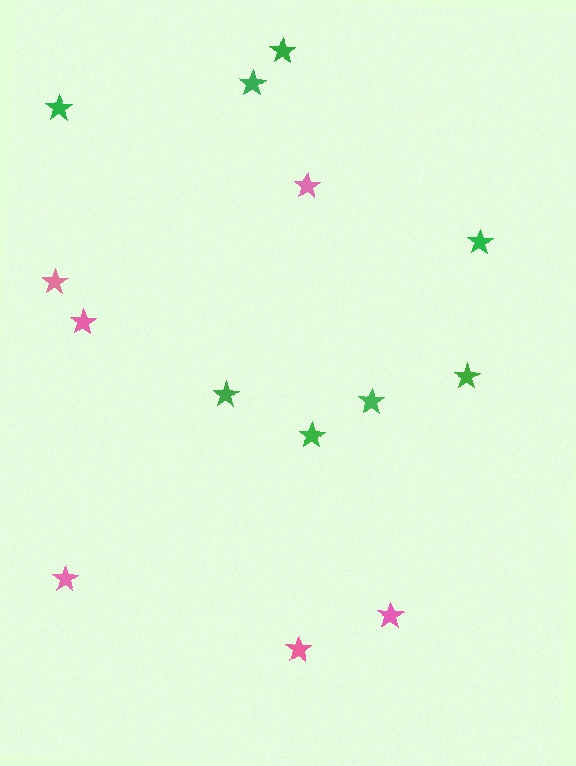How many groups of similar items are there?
There are 2 groups: one group of pink stars (6) and one group of green stars (8).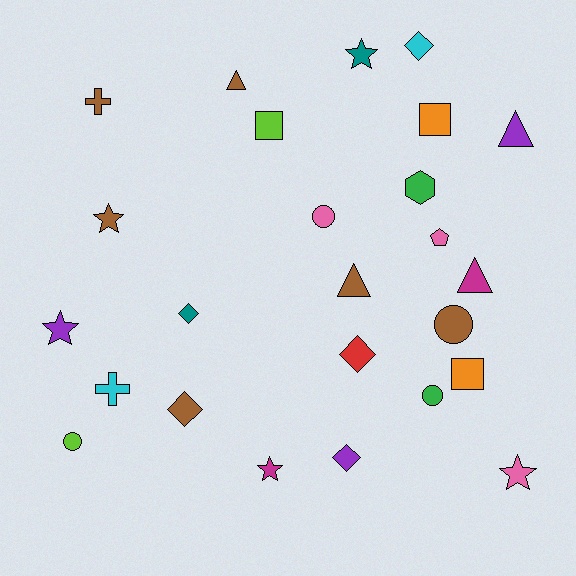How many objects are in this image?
There are 25 objects.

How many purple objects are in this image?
There are 3 purple objects.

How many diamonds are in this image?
There are 5 diamonds.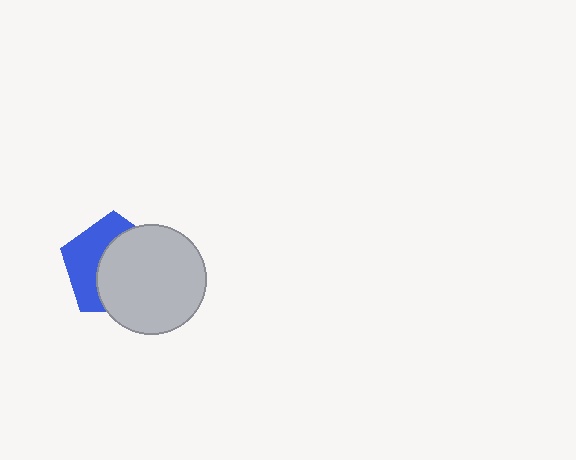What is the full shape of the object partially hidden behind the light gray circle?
The partially hidden object is a blue pentagon.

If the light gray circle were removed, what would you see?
You would see the complete blue pentagon.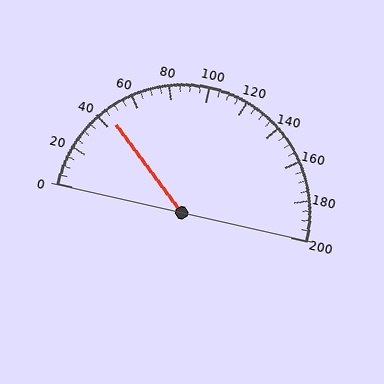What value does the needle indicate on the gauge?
The needle indicates approximately 45.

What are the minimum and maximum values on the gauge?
The gauge ranges from 0 to 200.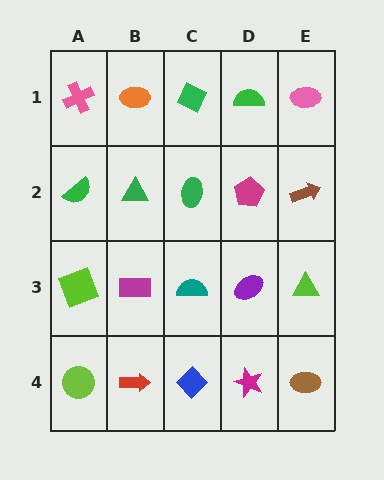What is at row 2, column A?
A green semicircle.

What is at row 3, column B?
A magenta rectangle.